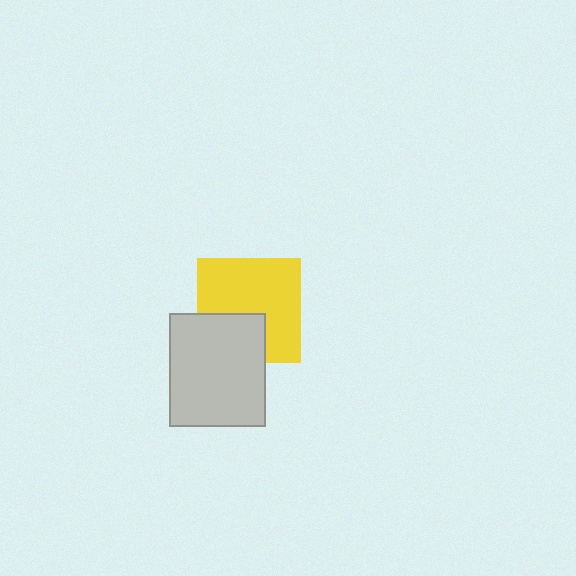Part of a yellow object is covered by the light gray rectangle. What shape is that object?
It is a square.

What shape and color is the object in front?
The object in front is a light gray rectangle.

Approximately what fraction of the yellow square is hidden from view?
Roughly 31% of the yellow square is hidden behind the light gray rectangle.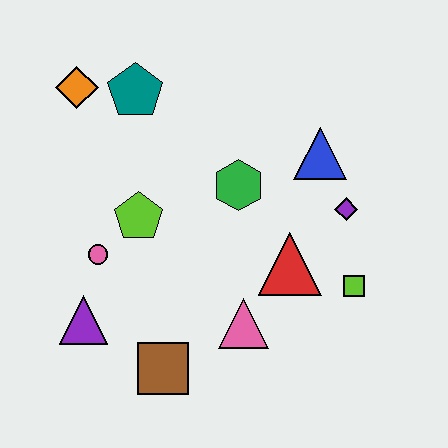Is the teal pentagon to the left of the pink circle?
No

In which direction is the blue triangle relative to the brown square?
The blue triangle is above the brown square.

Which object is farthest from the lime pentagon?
The lime square is farthest from the lime pentagon.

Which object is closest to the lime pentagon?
The pink circle is closest to the lime pentagon.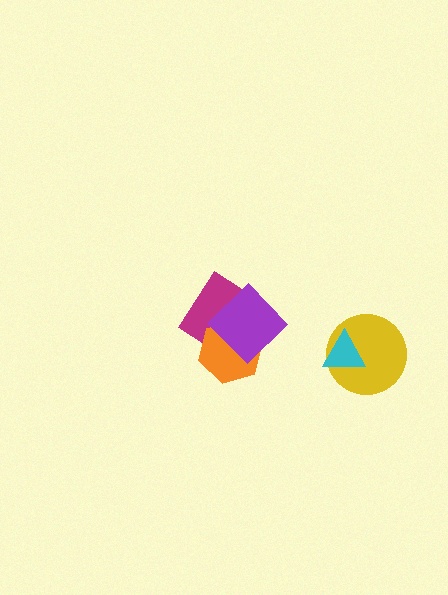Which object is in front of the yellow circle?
The cyan triangle is in front of the yellow circle.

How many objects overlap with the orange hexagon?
2 objects overlap with the orange hexagon.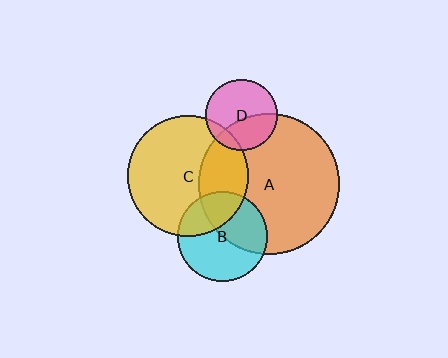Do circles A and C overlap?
Yes.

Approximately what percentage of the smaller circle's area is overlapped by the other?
Approximately 30%.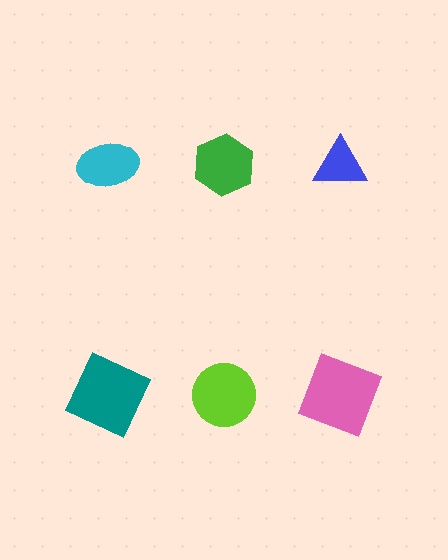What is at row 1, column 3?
A blue triangle.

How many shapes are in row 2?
3 shapes.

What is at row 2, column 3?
A pink square.